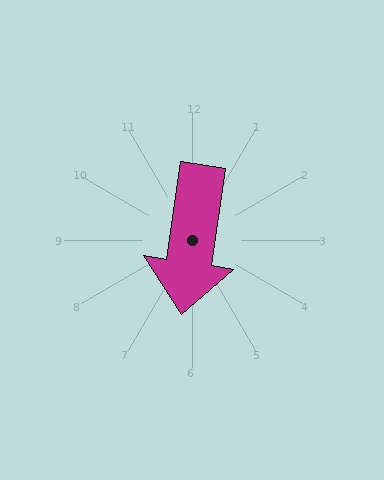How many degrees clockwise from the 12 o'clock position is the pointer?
Approximately 188 degrees.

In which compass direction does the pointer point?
South.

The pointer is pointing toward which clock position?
Roughly 6 o'clock.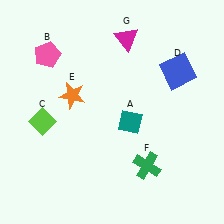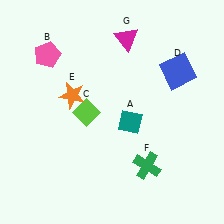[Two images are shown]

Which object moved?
The lime diamond (C) moved right.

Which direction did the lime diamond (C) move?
The lime diamond (C) moved right.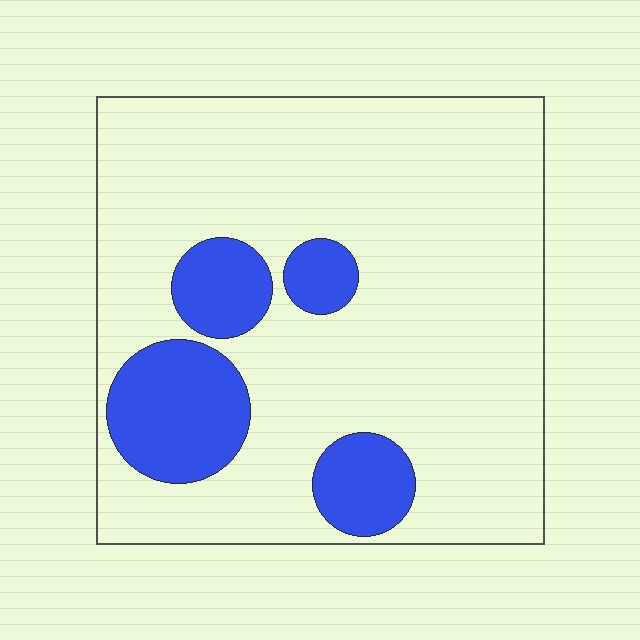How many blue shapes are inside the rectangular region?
4.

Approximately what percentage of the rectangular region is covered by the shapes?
Approximately 20%.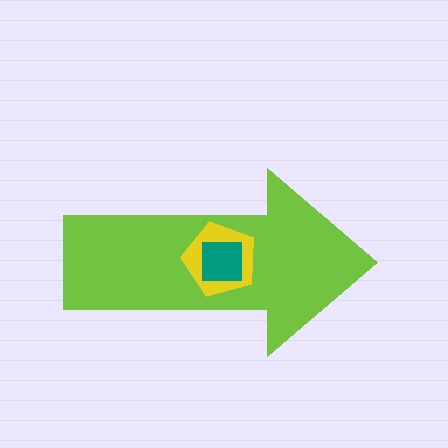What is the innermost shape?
The teal square.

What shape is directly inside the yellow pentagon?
The teal square.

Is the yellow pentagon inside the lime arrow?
Yes.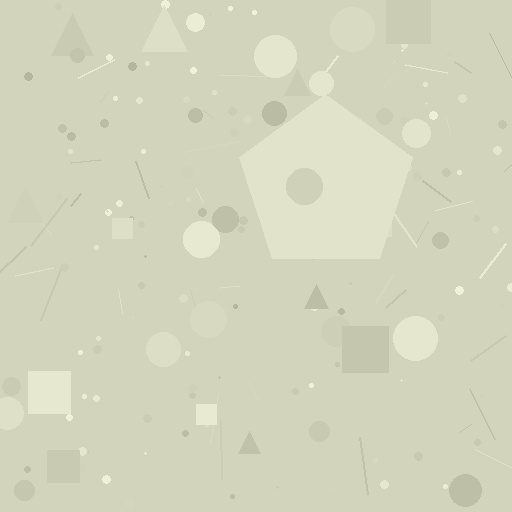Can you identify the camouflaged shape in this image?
The camouflaged shape is a pentagon.